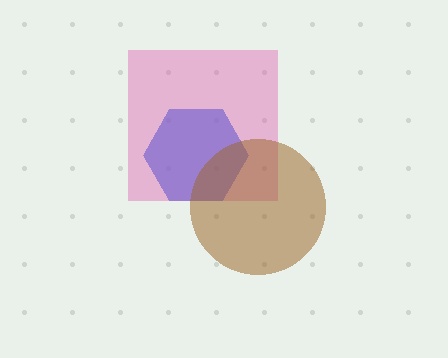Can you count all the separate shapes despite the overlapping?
Yes, there are 3 separate shapes.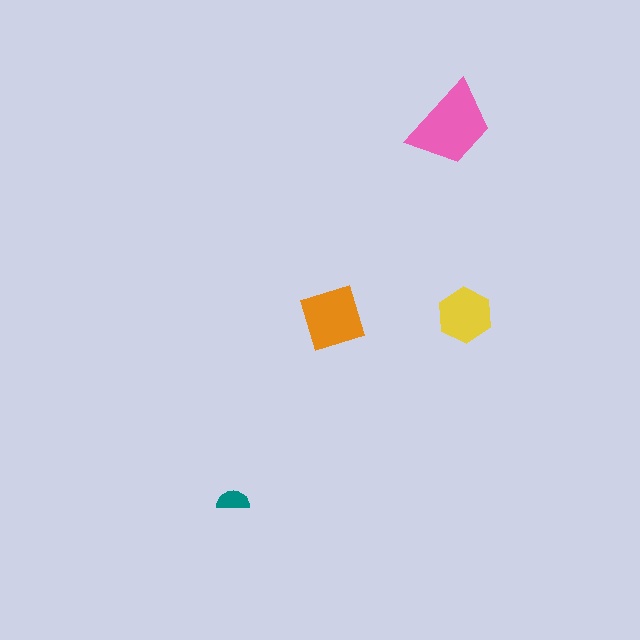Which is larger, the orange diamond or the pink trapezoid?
The pink trapezoid.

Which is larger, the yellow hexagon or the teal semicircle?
The yellow hexagon.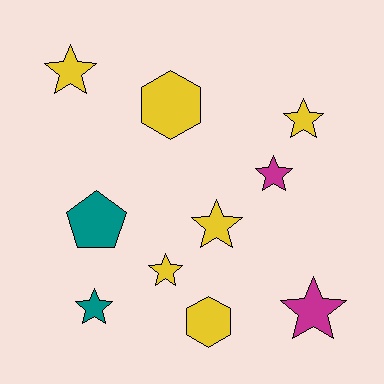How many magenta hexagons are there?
There are no magenta hexagons.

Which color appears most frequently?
Yellow, with 6 objects.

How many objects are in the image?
There are 10 objects.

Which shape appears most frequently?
Star, with 7 objects.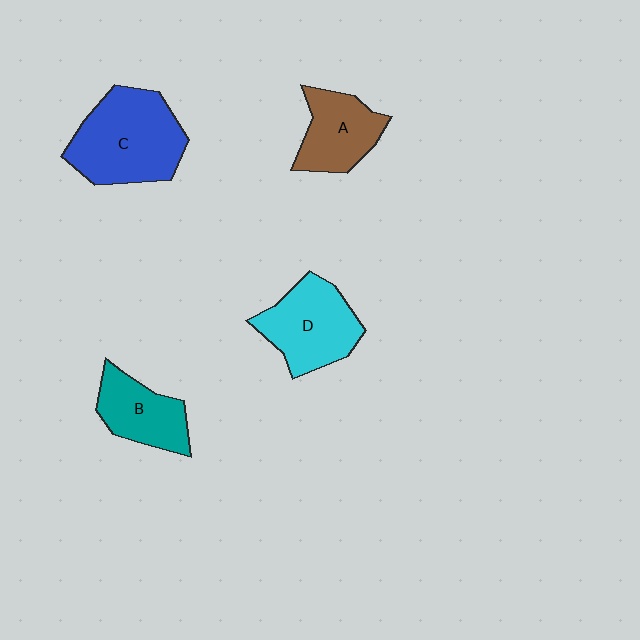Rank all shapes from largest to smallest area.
From largest to smallest: C (blue), D (cyan), A (brown), B (teal).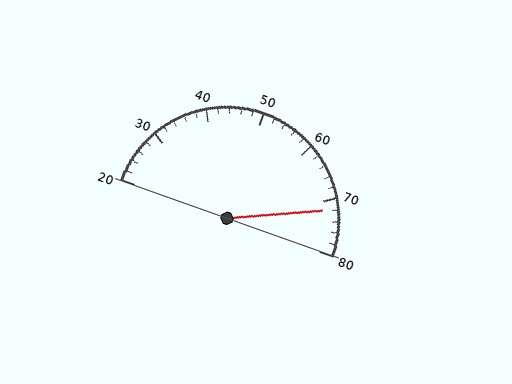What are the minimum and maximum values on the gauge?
The gauge ranges from 20 to 80.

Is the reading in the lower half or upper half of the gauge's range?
The reading is in the upper half of the range (20 to 80).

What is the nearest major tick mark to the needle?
The nearest major tick mark is 70.